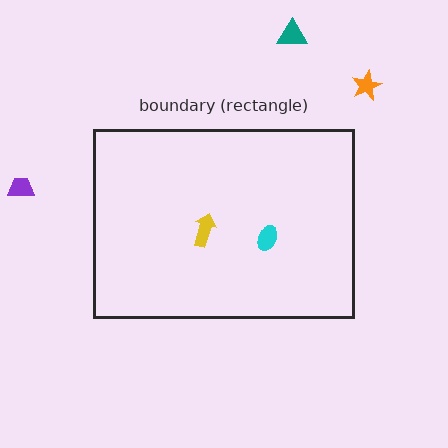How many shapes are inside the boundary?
2 inside, 3 outside.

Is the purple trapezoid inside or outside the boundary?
Outside.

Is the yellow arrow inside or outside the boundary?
Inside.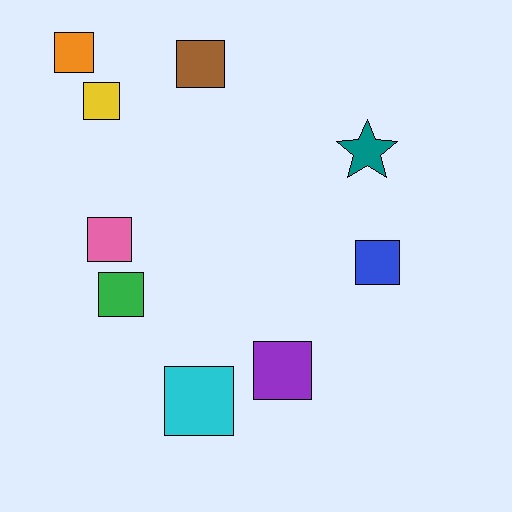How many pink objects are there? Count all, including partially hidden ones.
There is 1 pink object.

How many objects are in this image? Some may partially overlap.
There are 9 objects.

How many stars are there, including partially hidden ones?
There is 1 star.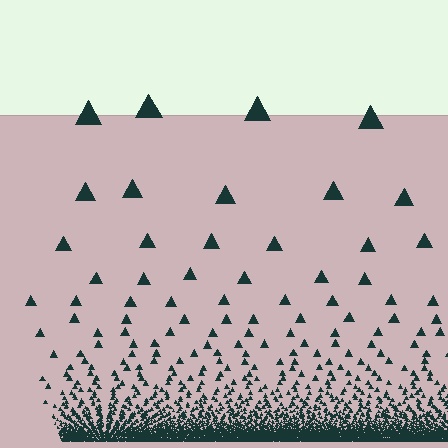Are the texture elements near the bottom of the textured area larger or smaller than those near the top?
Smaller. The gradient is inverted — elements near the bottom are smaller and denser.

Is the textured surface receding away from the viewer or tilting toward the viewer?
The surface appears to tilt toward the viewer. Texture elements get larger and sparser toward the top.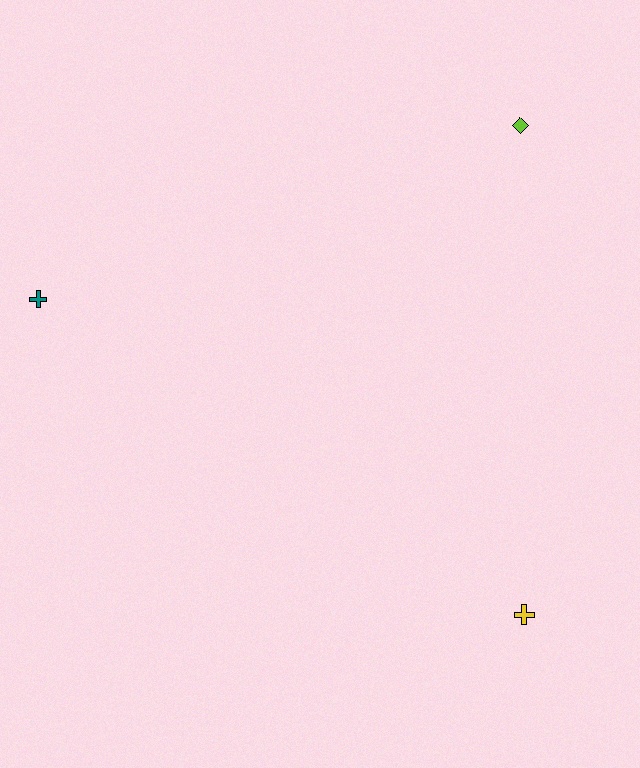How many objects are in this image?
There are 3 objects.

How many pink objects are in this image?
There are no pink objects.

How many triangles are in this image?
There are no triangles.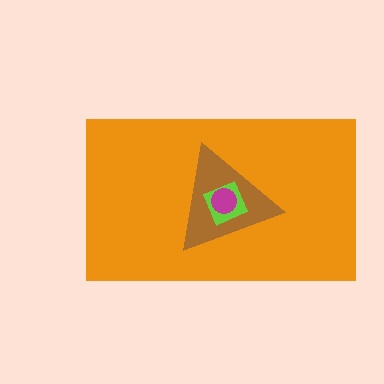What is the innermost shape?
The magenta circle.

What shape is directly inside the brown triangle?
The lime diamond.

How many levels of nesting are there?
4.